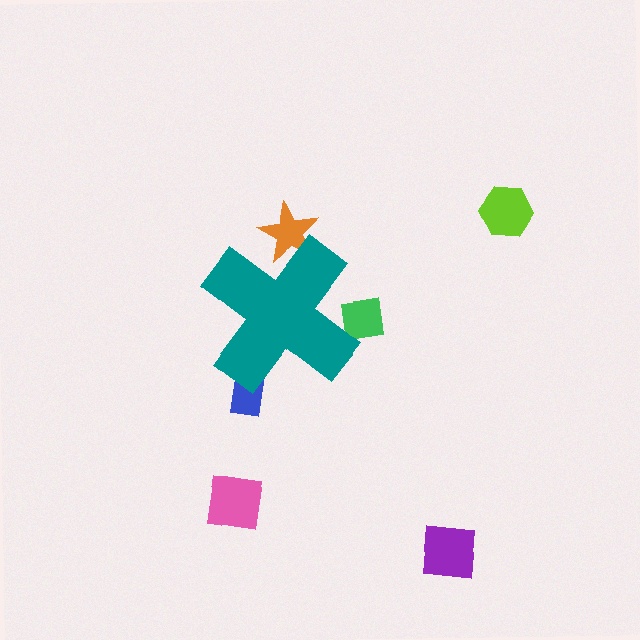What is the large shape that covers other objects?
A teal cross.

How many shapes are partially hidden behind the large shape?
3 shapes are partially hidden.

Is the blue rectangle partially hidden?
Yes, the blue rectangle is partially hidden behind the teal cross.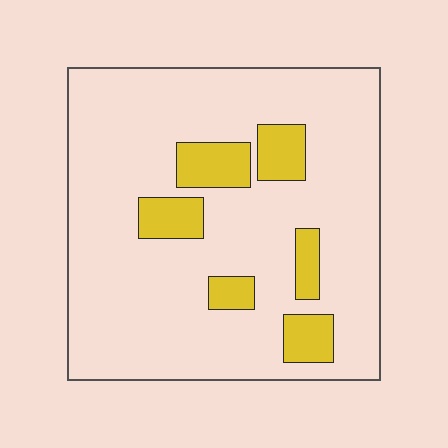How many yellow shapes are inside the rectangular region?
6.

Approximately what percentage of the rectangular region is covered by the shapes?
Approximately 15%.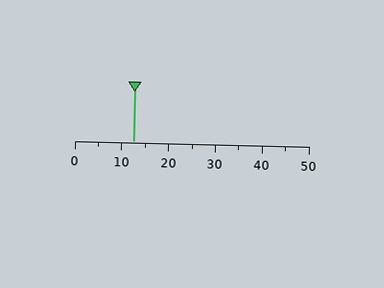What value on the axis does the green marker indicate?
The marker indicates approximately 12.5.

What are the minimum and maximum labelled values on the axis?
The axis runs from 0 to 50.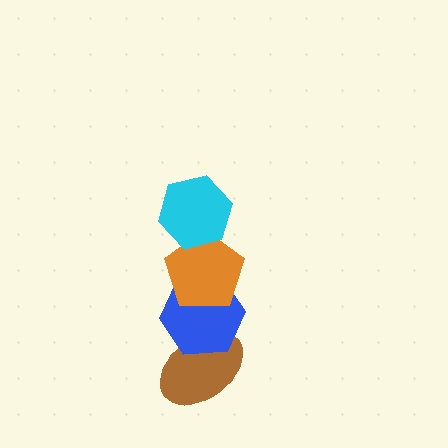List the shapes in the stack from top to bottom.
From top to bottom: the cyan hexagon, the orange pentagon, the blue hexagon, the brown ellipse.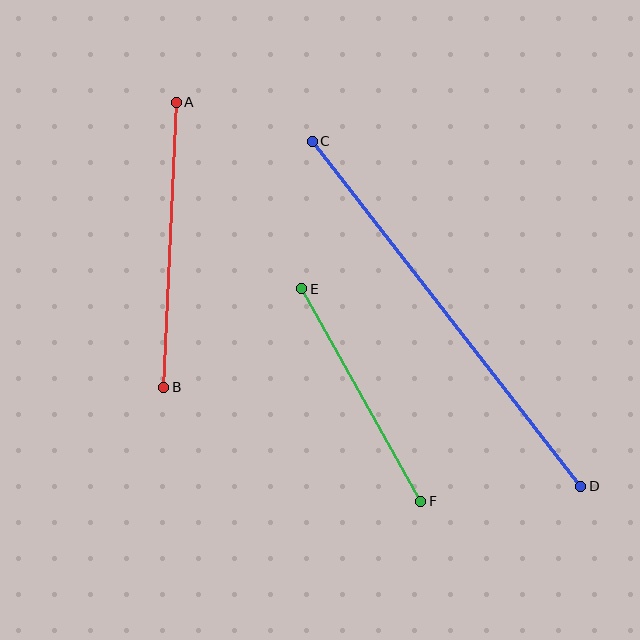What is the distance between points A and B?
The distance is approximately 285 pixels.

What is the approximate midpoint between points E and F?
The midpoint is at approximately (361, 395) pixels.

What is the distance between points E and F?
The distance is approximately 243 pixels.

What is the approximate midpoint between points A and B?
The midpoint is at approximately (170, 245) pixels.